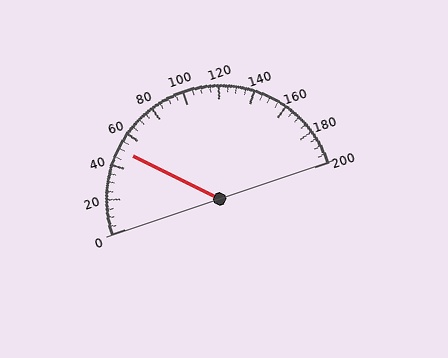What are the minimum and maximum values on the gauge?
The gauge ranges from 0 to 200.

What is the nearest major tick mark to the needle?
The nearest major tick mark is 40.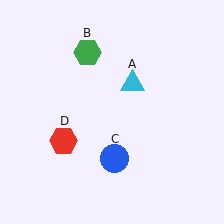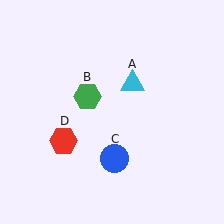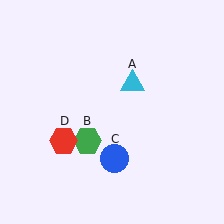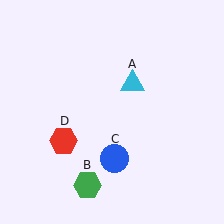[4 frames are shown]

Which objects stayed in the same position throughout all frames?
Cyan triangle (object A) and blue circle (object C) and red hexagon (object D) remained stationary.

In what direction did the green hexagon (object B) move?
The green hexagon (object B) moved down.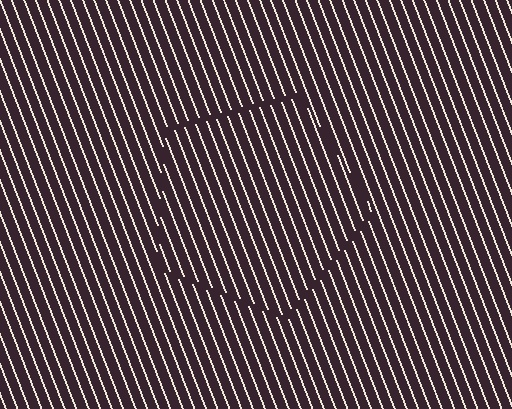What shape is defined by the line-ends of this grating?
An illusory pentagon. The interior of the shape contains the same grating, shifted by half a period — the contour is defined by the phase discontinuity where line-ends from the inner and outer gratings abut.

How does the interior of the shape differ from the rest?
The interior of the shape contains the same grating, shifted by half a period — the contour is defined by the phase discontinuity where line-ends from the inner and outer gratings abut.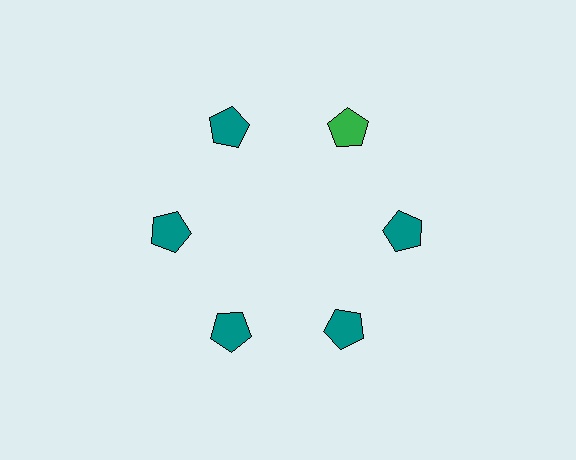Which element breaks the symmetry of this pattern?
The green pentagon at roughly the 1 o'clock position breaks the symmetry. All other shapes are teal pentagons.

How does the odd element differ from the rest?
It has a different color: green instead of teal.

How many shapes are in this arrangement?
There are 6 shapes arranged in a ring pattern.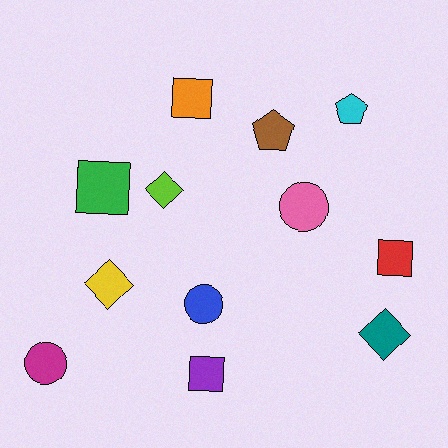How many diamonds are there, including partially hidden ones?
There are 3 diamonds.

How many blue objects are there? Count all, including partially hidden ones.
There is 1 blue object.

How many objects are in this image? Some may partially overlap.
There are 12 objects.